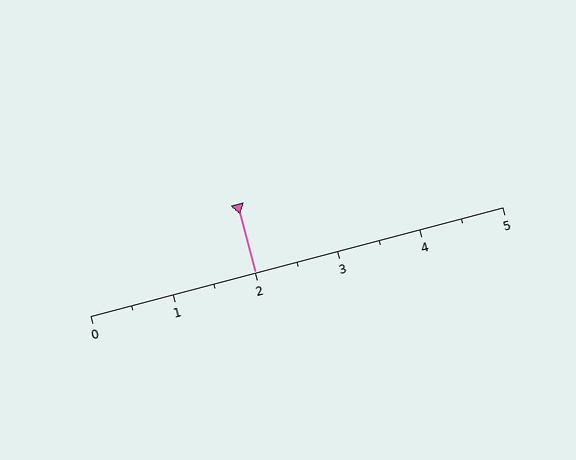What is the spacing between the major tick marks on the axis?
The major ticks are spaced 1 apart.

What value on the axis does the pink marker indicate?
The marker indicates approximately 2.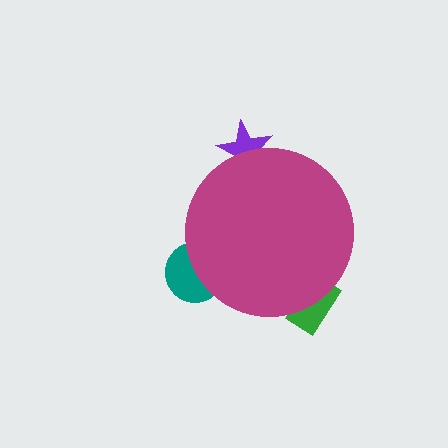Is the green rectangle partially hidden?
Yes, the green rectangle is partially hidden behind the magenta circle.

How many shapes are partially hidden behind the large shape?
3 shapes are partially hidden.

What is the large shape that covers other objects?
A magenta circle.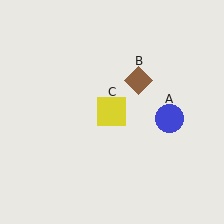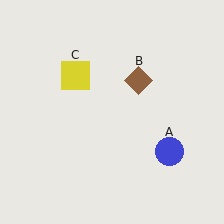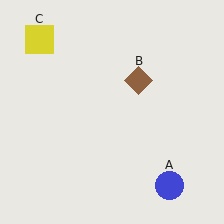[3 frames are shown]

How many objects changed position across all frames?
2 objects changed position: blue circle (object A), yellow square (object C).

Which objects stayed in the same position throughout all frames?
Brown diamond (object B) remained stationary.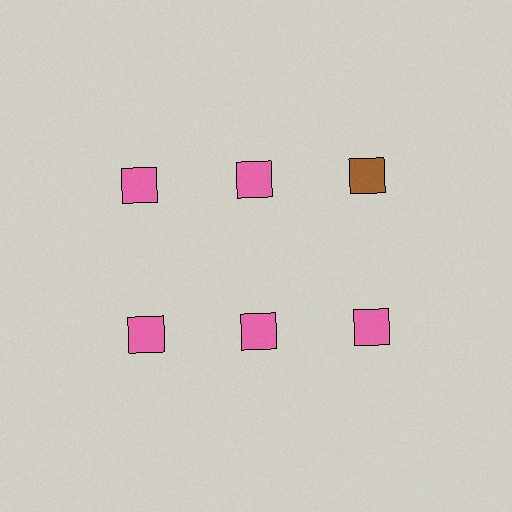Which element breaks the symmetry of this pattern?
The brown square in the top row, center column breaks the symmetry. All other shapes are pink squares.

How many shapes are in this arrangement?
There are 6 shapes arranged in a grid pattern.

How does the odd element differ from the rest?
It has a different color: brown instead of pink.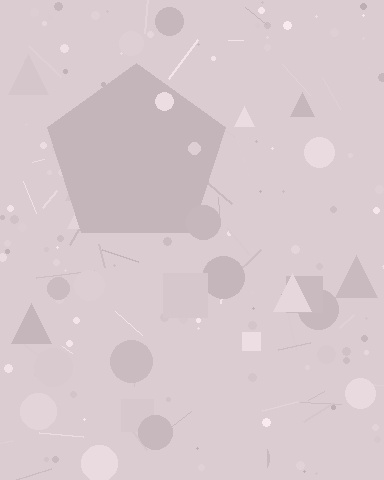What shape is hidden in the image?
A pentagon is hidden in the image.